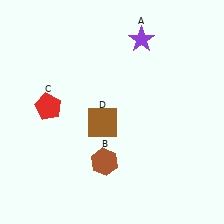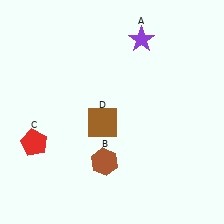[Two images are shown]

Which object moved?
The red pentagon (C) moved down.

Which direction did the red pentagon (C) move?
The red pentagon (C) moved down.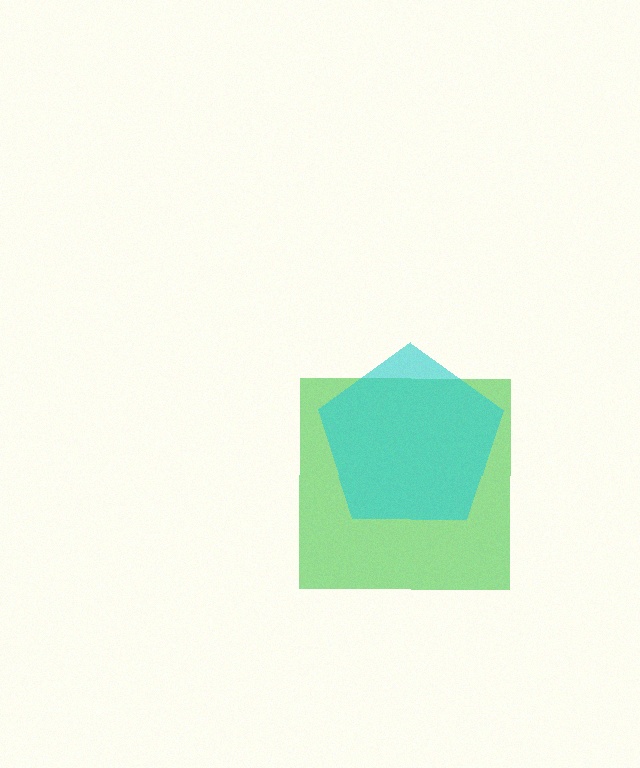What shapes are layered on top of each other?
The layered shapes are: a green square, a cyan pentagon.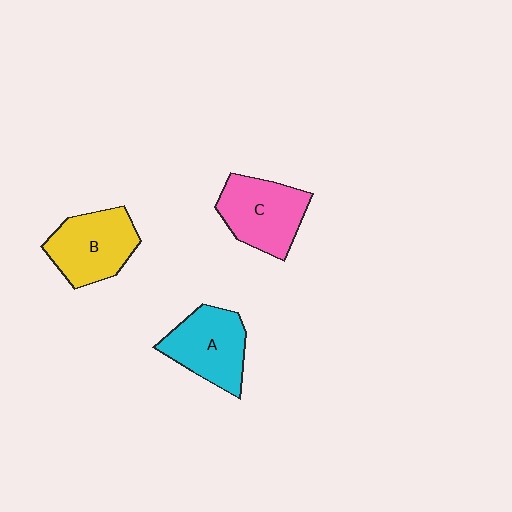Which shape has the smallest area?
Shape A (cyan).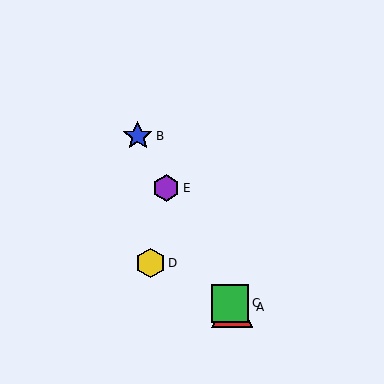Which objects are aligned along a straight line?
Objects A, B, C, E are aligned along a straight line.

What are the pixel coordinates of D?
Object D is at (150, 263).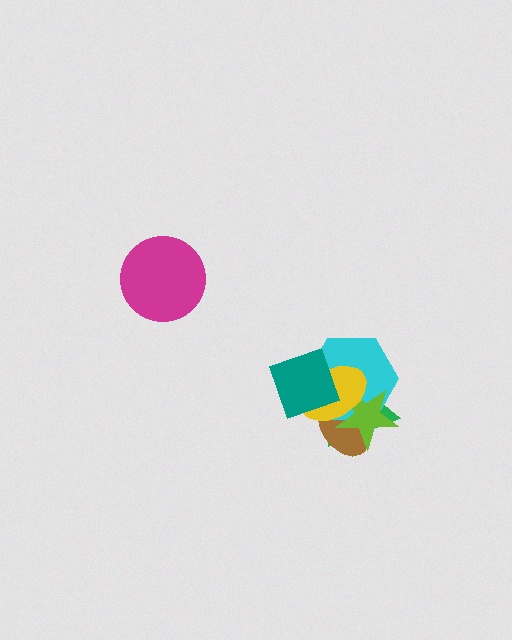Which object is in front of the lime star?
The yellow ellipse is in front of the lime star.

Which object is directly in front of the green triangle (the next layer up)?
The brown ellipse is directly in front of the green triangle.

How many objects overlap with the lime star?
4 objects overlap with the lime star.